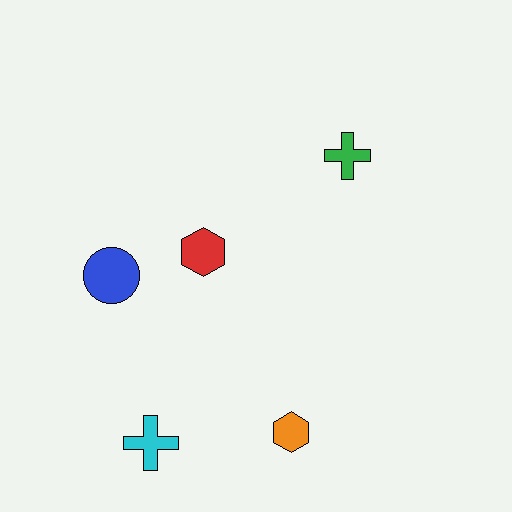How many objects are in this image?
There are 5 objects.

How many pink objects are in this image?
There are no pink objects.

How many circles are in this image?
There is 1 circle.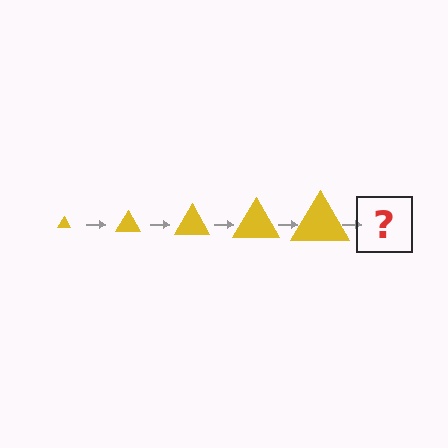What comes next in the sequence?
The next element should be a yellow triangle, larger than the previous one.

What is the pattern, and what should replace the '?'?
The pattern is that the triangle gets progressively larger each step. The '?' should be a yellow triangle, larger than the previous one.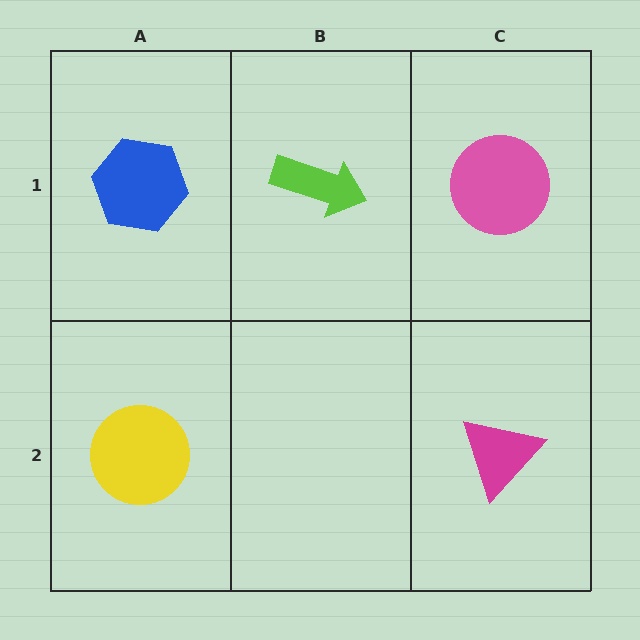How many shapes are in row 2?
2 shapes.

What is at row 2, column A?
A yellow circle.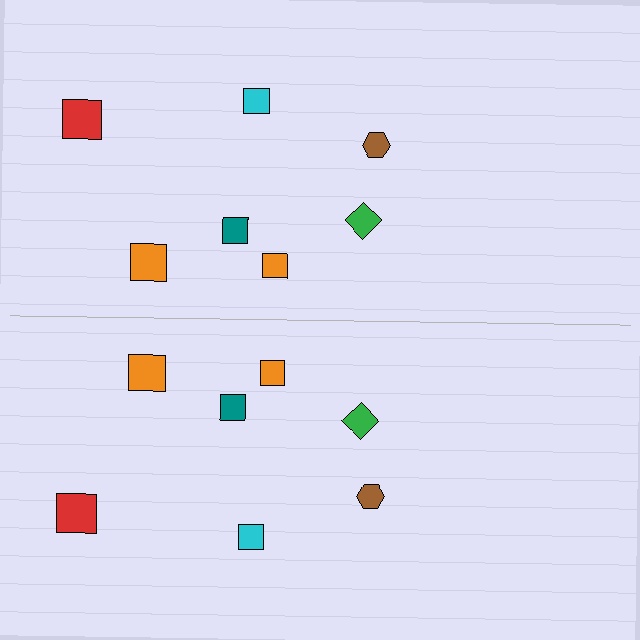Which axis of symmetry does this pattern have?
The pattern has a horizontal axis of symmetry running through the center of the image.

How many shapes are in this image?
There are 14 shapes in this image.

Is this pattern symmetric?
Yes, this pattern has bilateral (reflection) symmetry.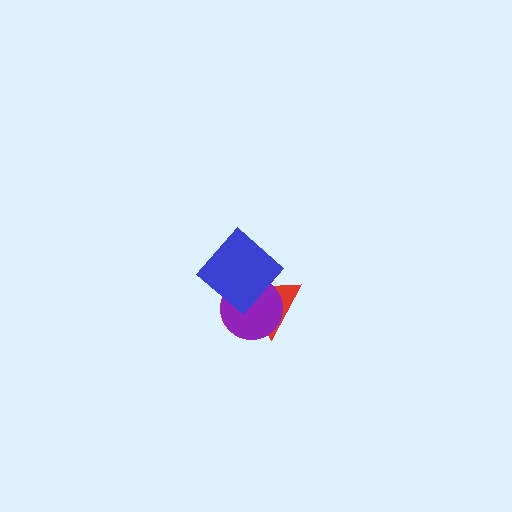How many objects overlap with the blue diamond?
2 objects overlap with the blue diamond.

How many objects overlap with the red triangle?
2 objects overlap with the red triangle.